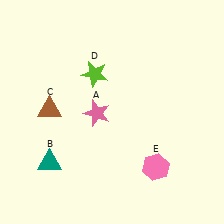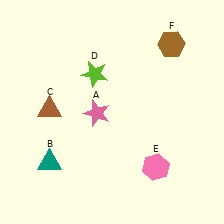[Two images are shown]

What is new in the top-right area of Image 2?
A brown hexagon (F) was added in the top-right area of Image 2.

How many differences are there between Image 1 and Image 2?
There is 1 difference between the two images.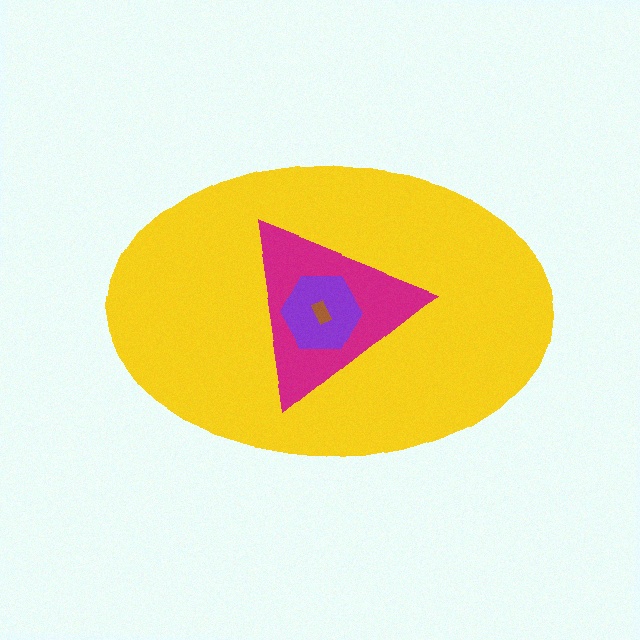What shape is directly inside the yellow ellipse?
The magenta triangle.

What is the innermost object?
The brown rectangle.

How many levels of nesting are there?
4.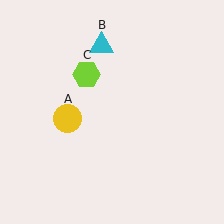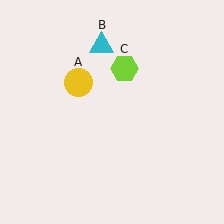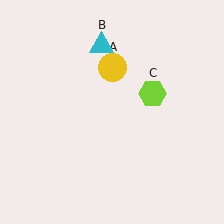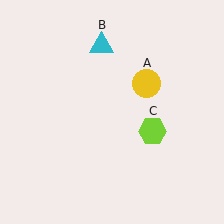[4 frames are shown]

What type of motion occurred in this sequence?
The yellow circle (object A), lime hexagon (object C) rotated clockwise around the center of the scene.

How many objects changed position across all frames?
2 objects changed position: yellow circle (object A), lime hexagon (object C).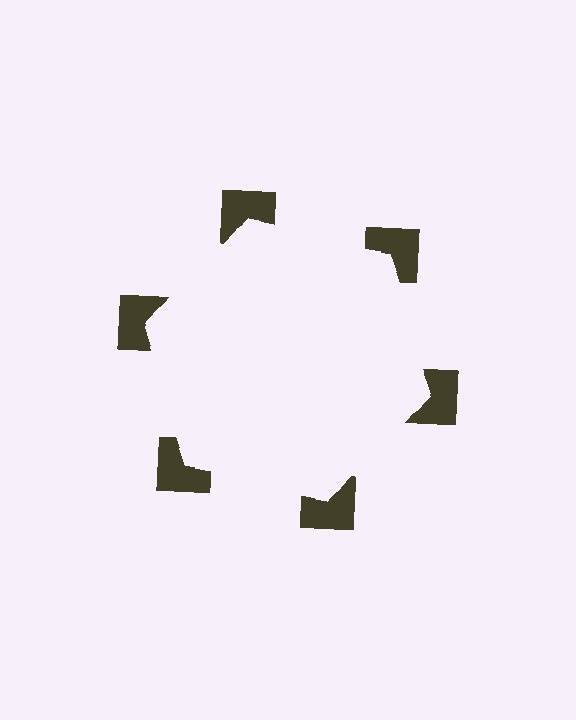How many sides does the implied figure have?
6 sides.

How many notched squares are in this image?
There are 6 — one at each vertex of the illusory hexagon.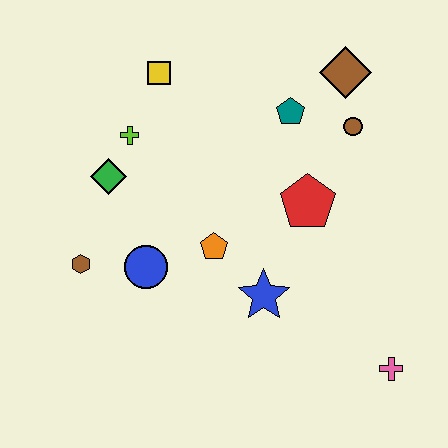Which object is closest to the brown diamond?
The brown circle is closest to the brown diamond.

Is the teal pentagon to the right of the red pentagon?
No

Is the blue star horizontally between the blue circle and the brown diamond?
Yes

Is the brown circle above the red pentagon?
Yes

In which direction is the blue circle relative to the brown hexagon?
The blue circle is to the right of the brown hexagon.